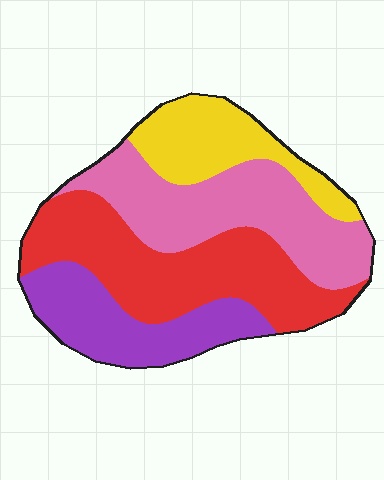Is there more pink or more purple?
Pink.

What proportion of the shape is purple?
Purple takes up between a sixth and a third of the shape.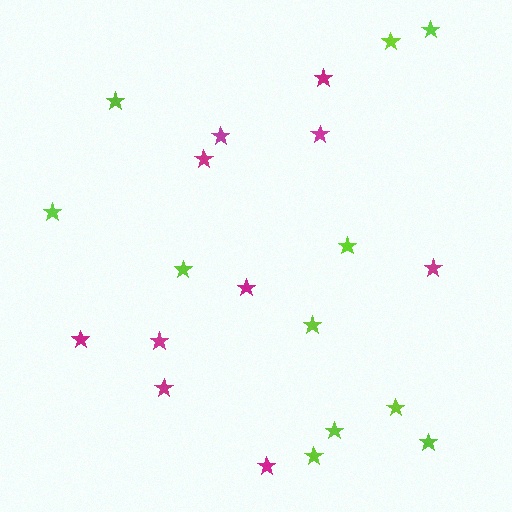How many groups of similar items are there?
There are 2 groups: one group of magenta stars (10) and one group of lime stars (11).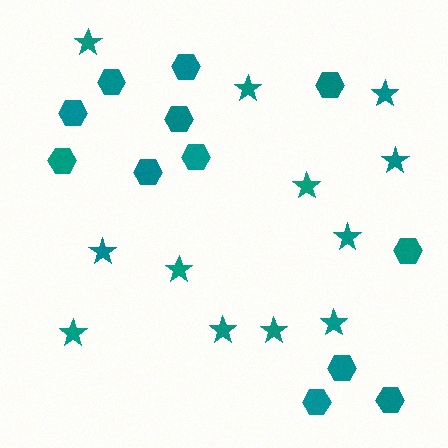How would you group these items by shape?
There are 2 groups: one group of stars (12) and one group of hexagons (12).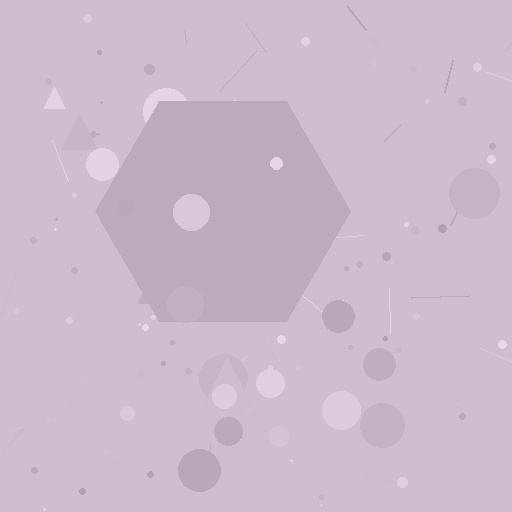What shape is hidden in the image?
A hexagon is hidden in the image.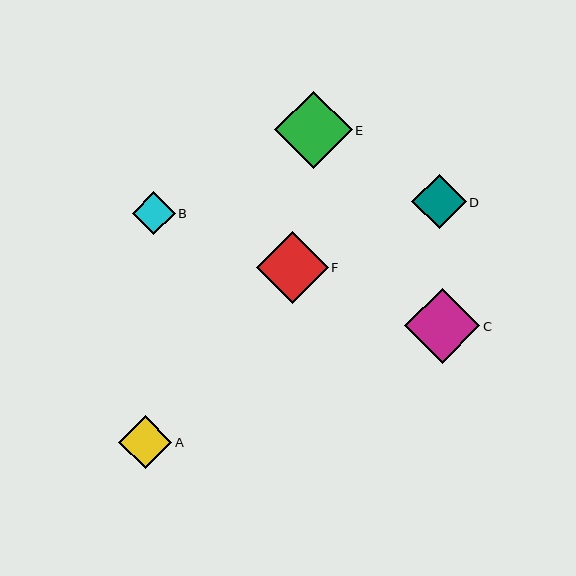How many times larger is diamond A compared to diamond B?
Diamond A is approximately 1.2 times the size of diamond B.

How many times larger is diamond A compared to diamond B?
Diamond A is approximately 1.2 times the size of diamond B.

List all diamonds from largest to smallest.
From largest to smallest: E, C, F, D, A, B.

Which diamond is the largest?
Diamond E is the largest with a size of approximately 77 pixels.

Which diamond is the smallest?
Diamond B is the smallest with a size of approximately 43 pixels.